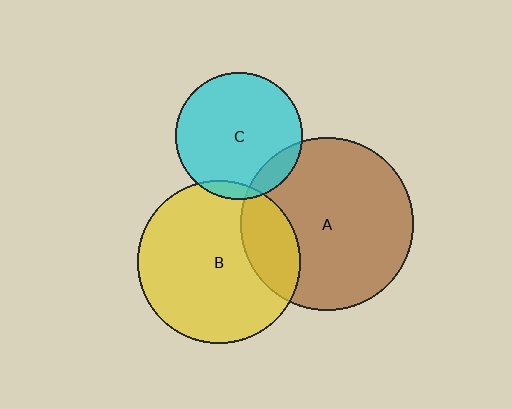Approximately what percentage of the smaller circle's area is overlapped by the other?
Approximately 10%.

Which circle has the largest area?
Circle A (brown).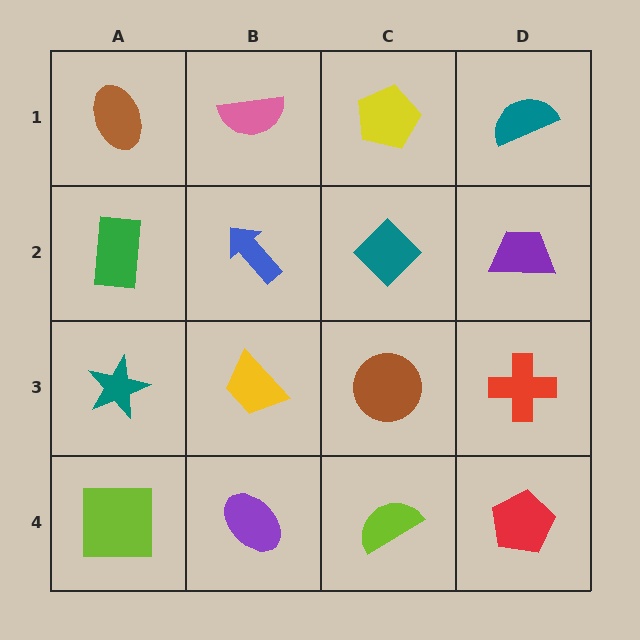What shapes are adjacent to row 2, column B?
A pink semicircle (row 1, column B), a yellow trapezoid (row 3, column B), a green rectangle (row 2, column A), a teal diamond (row 2, column C).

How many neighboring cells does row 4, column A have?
2.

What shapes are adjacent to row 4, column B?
A yellow trapezoid (row 3, column B), a lime square (row 4, column A), a lime semicircle (row 4, column C).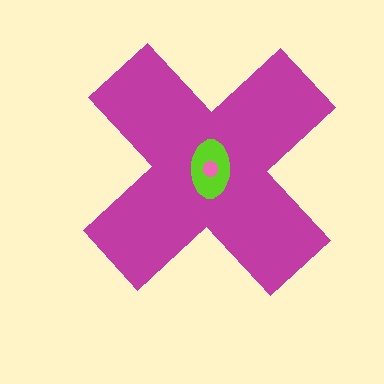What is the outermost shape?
The magenta cross.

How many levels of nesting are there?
3.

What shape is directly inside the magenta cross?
The lime ellipse.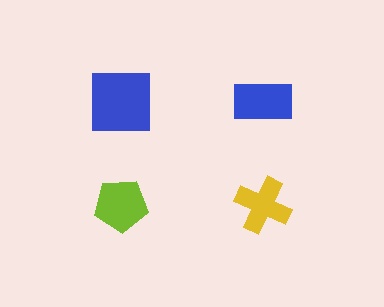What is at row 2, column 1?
A lime pentagon.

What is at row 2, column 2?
A yellow cross.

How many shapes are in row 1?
2 shapes.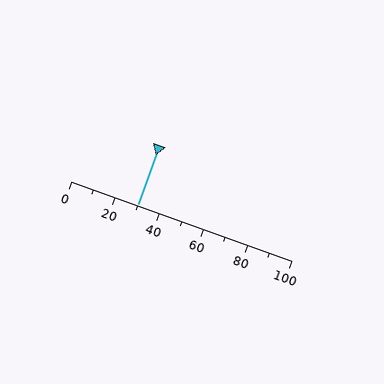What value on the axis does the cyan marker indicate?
The marker indicates approximately 30.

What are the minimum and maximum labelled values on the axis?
The axis runs from 0 to 100.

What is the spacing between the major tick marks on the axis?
The major ticks are spaced 20 apart.